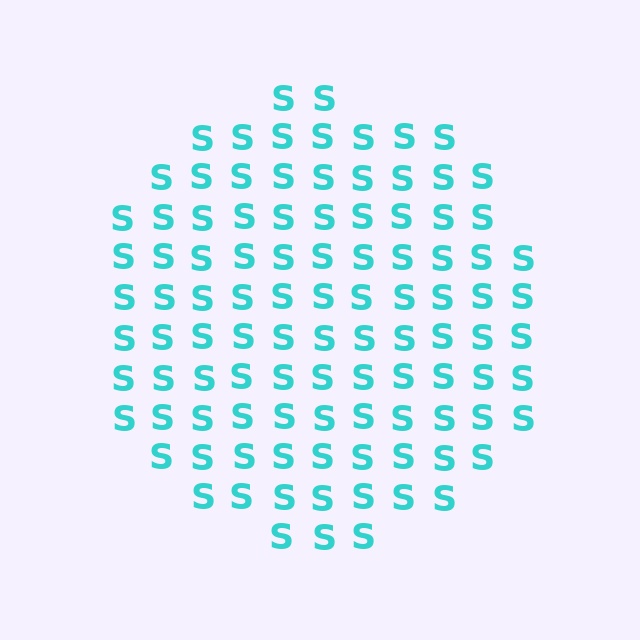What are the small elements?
The small elements are letter S's.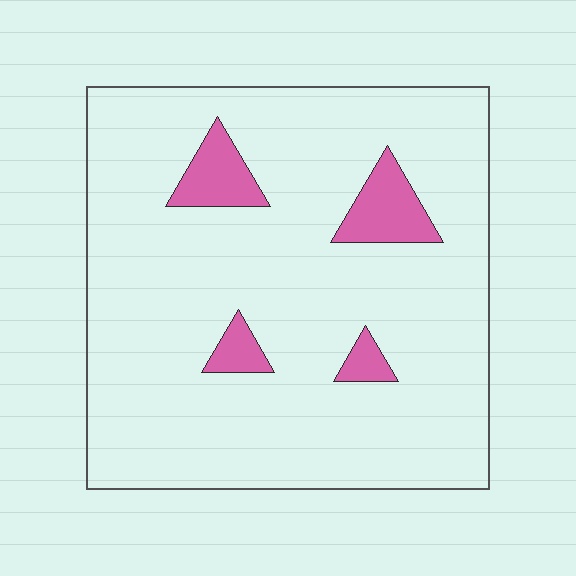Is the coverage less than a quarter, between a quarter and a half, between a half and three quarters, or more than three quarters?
Less than a quarter.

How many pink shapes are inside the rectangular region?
4.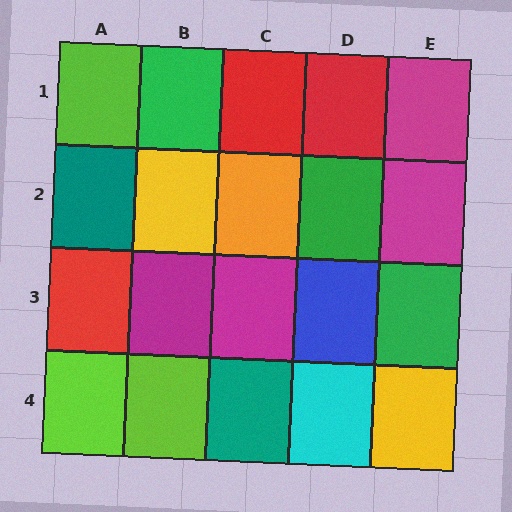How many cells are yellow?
2 cells are yellow.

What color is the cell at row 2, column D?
Green.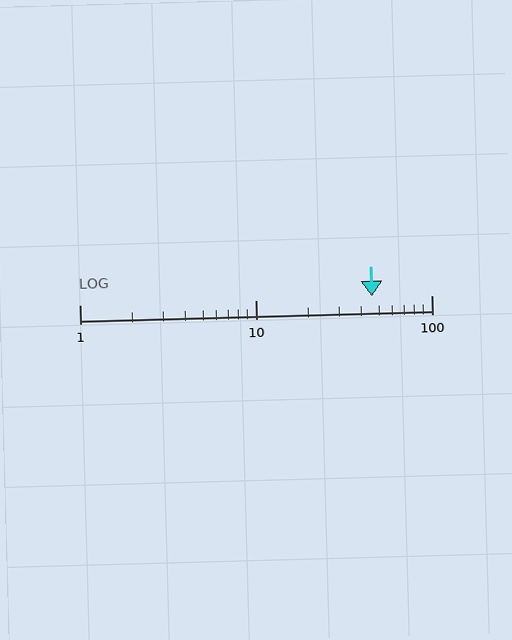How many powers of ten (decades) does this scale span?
The scale spans 2 decades, from 1 to 100.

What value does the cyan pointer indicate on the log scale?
The pointer indicates approximately 46.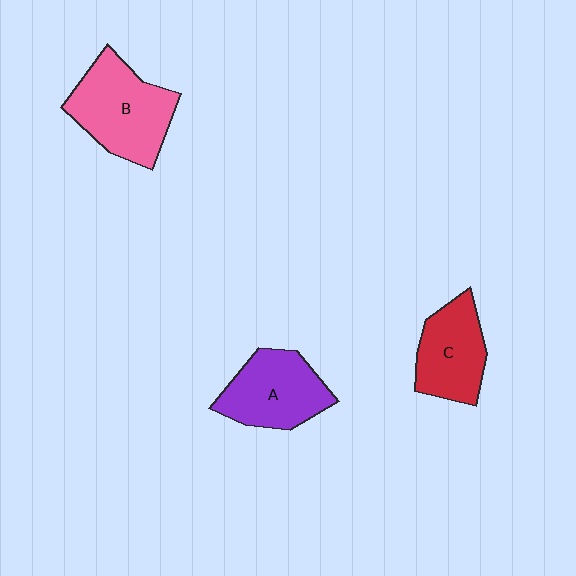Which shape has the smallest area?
Shape C (red).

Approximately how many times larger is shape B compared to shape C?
Approximately 1.3 times.